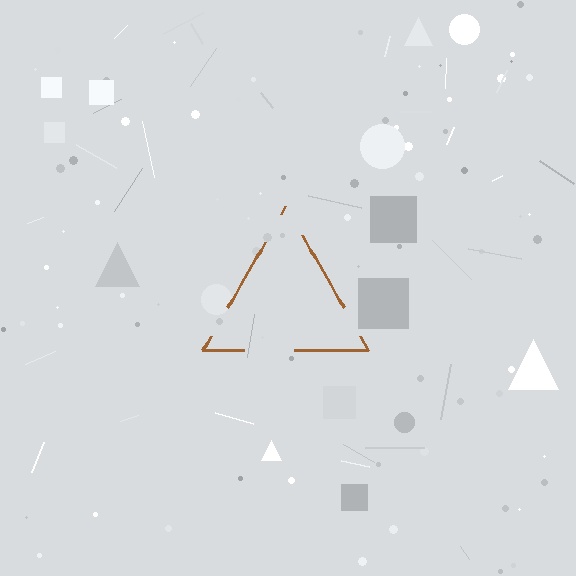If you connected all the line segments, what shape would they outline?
They would outline a triangle.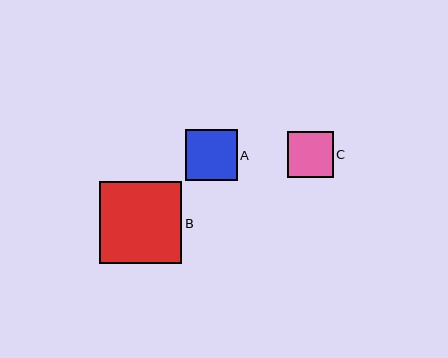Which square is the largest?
Square B is the largest with a size of approximately 82 pixels.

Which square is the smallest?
Square C is the smallest with a size of approximately 46 pixels.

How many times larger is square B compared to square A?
Square B is approximately 1.6 times the size of square A.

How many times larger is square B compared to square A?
Square B is approximately 1.6 times the size of square A.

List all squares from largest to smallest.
From largest to smallest: B, A, C.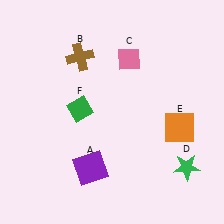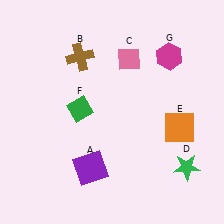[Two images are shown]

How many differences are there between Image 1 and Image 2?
There is 1 difference between the two images.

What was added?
A magenta hexagon (G) was added in Image 2.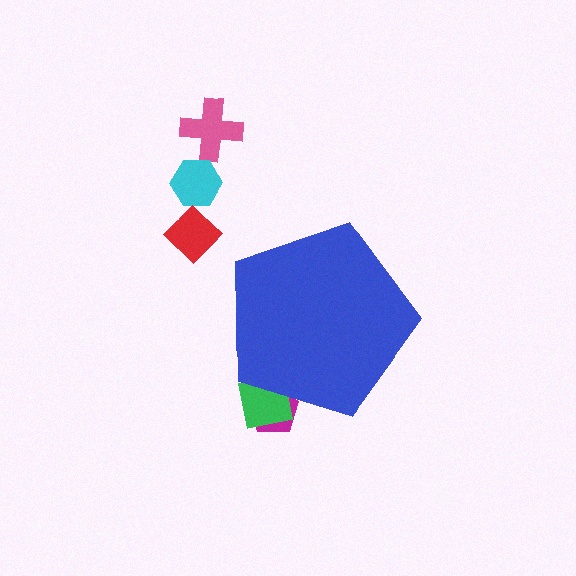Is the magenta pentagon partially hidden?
Yes, the magenta pentagon is partially hidden behind the blue pentagon.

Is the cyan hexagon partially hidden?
No, the cyan hexagon is fully visible.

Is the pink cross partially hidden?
No, the pink cross is fully visible.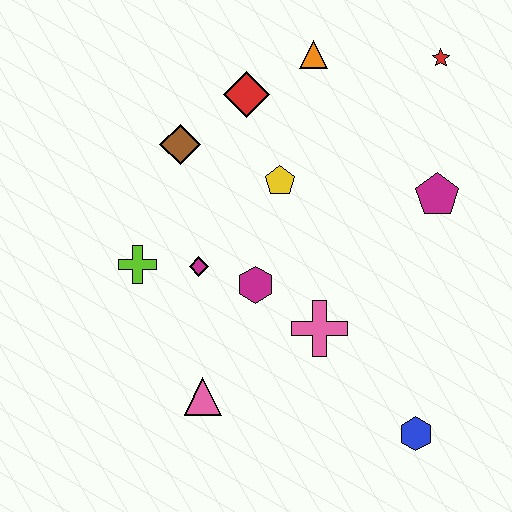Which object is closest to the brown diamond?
The red diamond is closest to the brown diamond.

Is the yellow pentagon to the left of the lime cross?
No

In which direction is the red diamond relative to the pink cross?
The red diamond is above the pink cross.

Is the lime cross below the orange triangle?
Yes